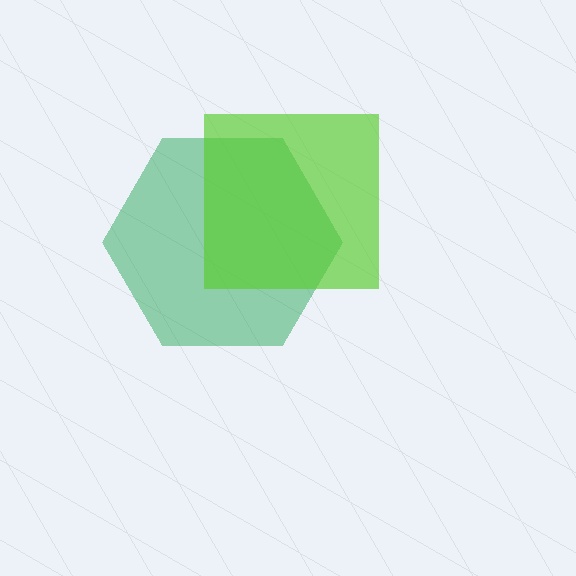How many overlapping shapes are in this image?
There are 2 overlapping shapes in the image.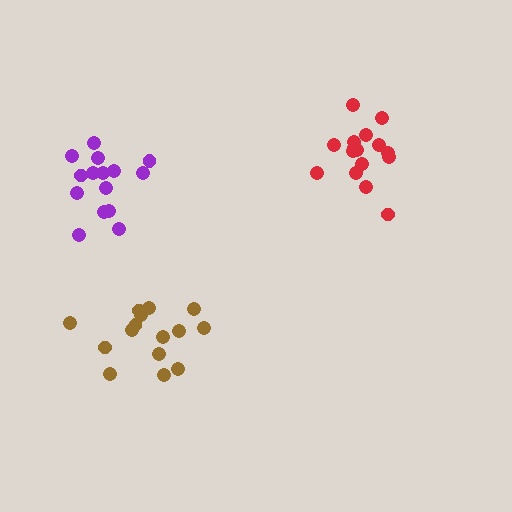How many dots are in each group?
Group 1: 15 dots, Group 2: 16 dots, Group 3: 15 dots (46 total).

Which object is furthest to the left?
The purple cluster is leftmost.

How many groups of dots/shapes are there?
There are 3 groups.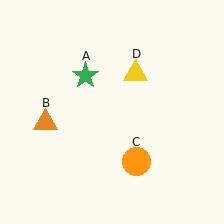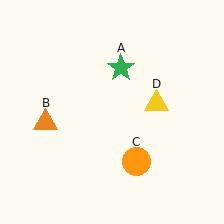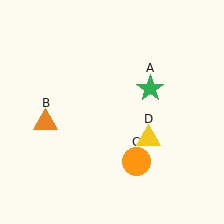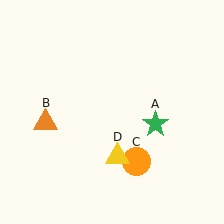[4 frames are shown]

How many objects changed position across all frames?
2 objects changed position: green star (object A), yellow triangle (object D).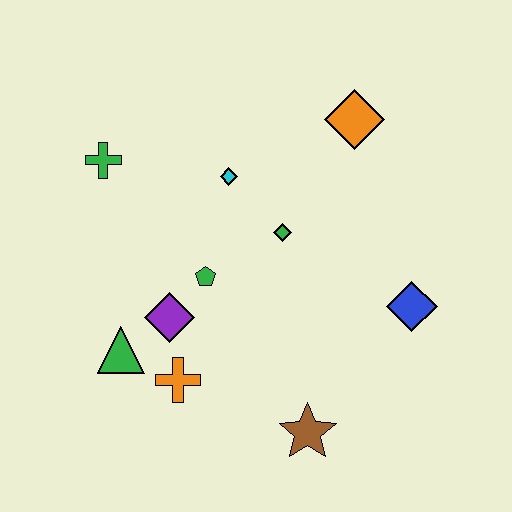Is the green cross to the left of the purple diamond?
Yes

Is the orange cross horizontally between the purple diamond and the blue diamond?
Yes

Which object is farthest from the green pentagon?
The orange diamond is farthest from the green pentagon.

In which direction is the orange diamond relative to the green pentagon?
The orange diamond is above the green pentagon.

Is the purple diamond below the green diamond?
Yes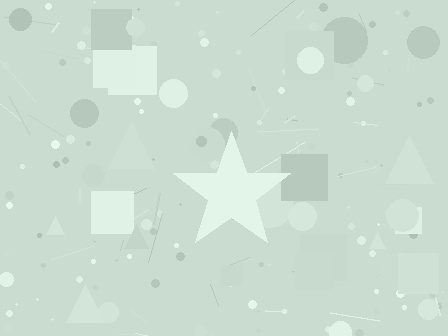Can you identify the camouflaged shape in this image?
The camouflaged shape is a star.